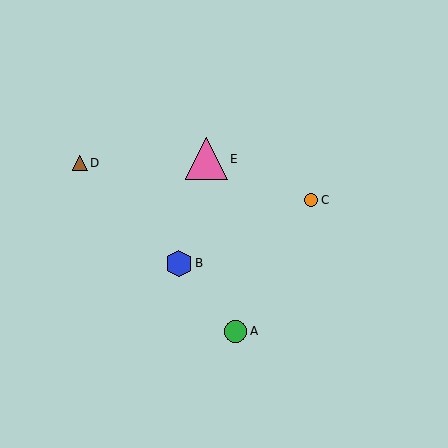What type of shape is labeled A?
Shape A is a green circle.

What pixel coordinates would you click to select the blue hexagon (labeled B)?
Click at (179, 263) to select the blue hexagon B.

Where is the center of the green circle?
The center of the green circle is at (236, 331).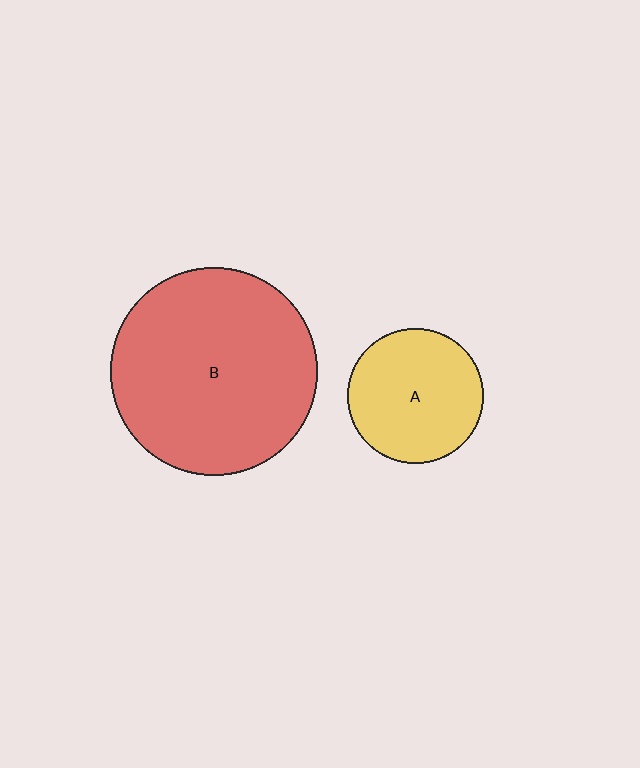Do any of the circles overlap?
No, none of the circles overlap.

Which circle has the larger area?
Circle B (red).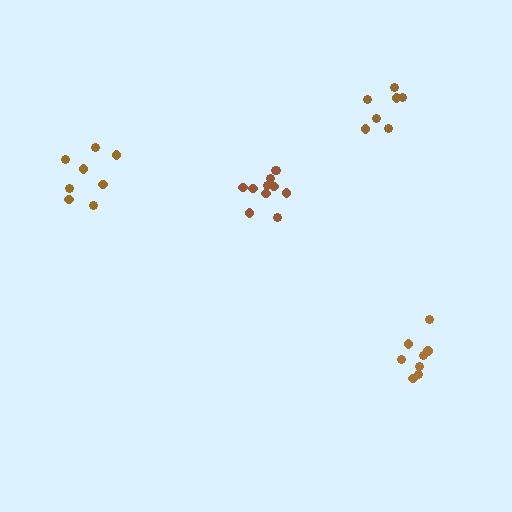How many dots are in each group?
Group 1: 8 dots, Group 2: 7 dots, Group 3: 8 dots, Group 4: 11 dots (34 total).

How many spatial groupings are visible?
There are 4 spatial groupings.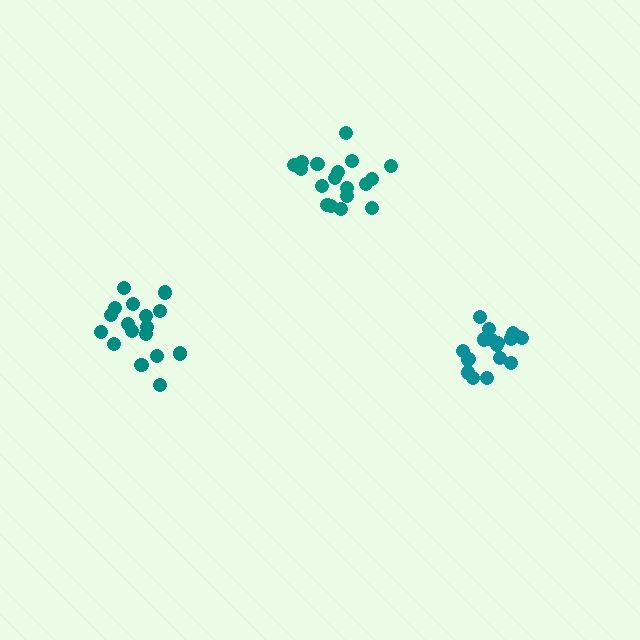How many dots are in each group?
Group 1: 18 dots, Group 2: 19 dots, Group 3: 17 dots (54 total).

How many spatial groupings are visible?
There are 3 spatial groupings.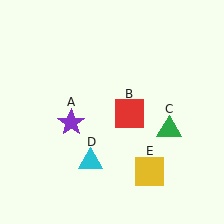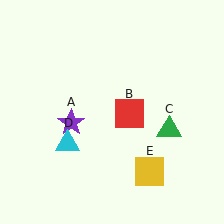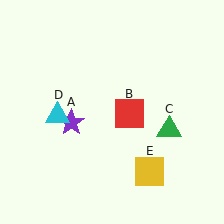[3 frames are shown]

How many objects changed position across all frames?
1 object changed position: cyan triangle (object D).